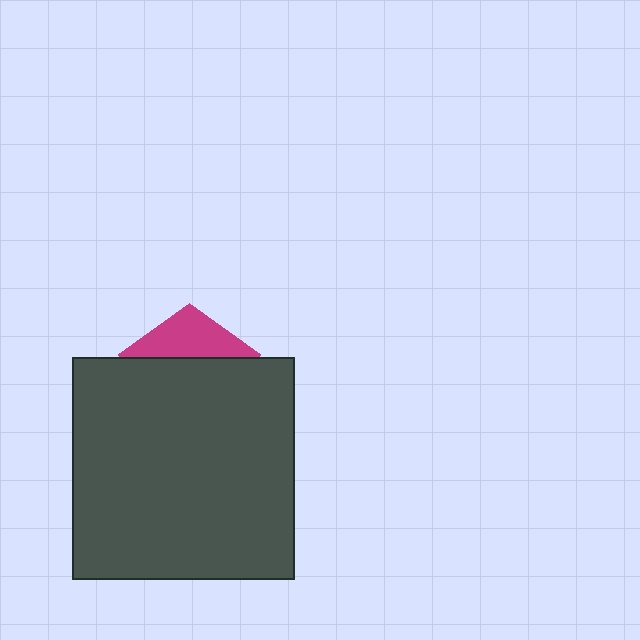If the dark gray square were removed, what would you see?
You would see the complete magenta pentagon.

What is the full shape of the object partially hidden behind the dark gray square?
The partially hidden object is a magenta pentagon.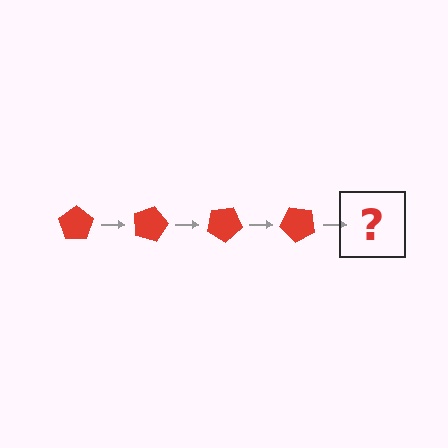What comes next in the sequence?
The next element should be a red pentagon rotated 60 degrees.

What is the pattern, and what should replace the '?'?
The pattern is that the pentagon rotates 15 degrees each step. The '?' should be a red pentagon rotated 60 degrees.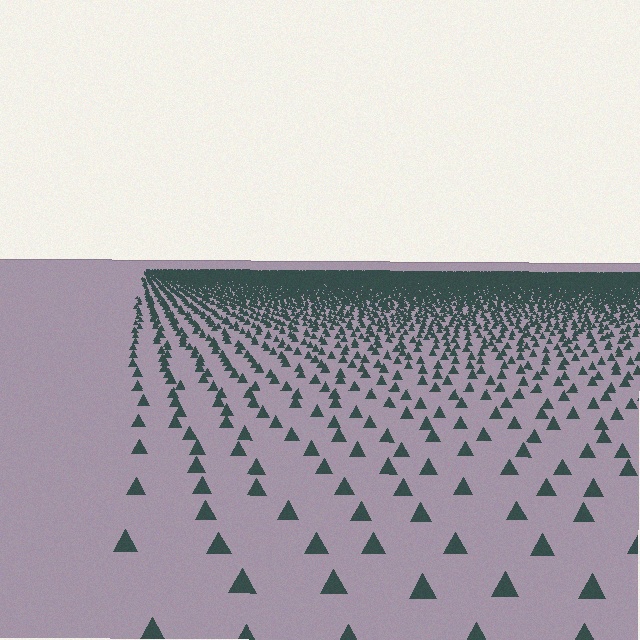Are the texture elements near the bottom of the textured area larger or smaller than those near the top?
Larger. Near the bottom, elements are closer to the viewer and appear at a bigger on-screen size.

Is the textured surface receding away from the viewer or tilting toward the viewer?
The surface is receding away from the viewer. Texture elements get smaller and denser toward the top.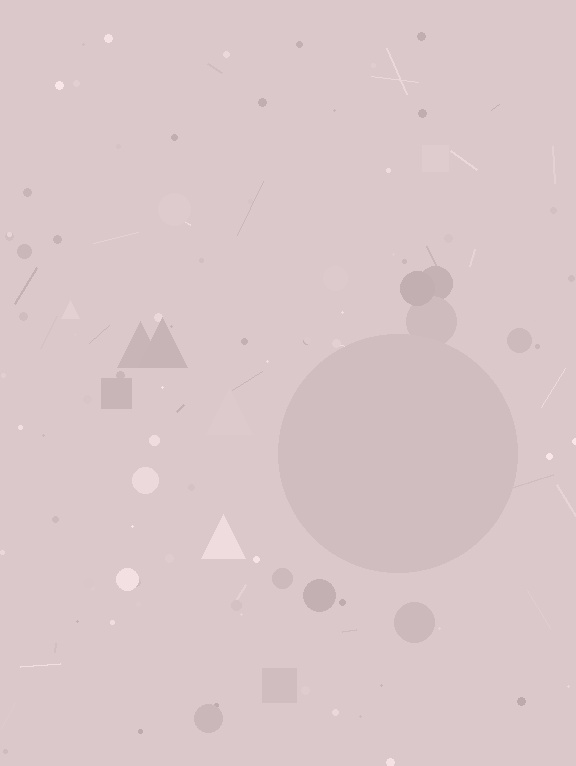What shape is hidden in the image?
A circle is hidden in the image.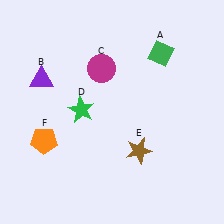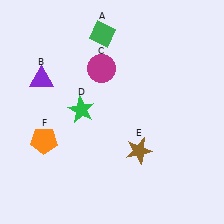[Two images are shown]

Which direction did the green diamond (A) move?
The green diamond (A) moved left.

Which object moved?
The green diamond (A) moved left.